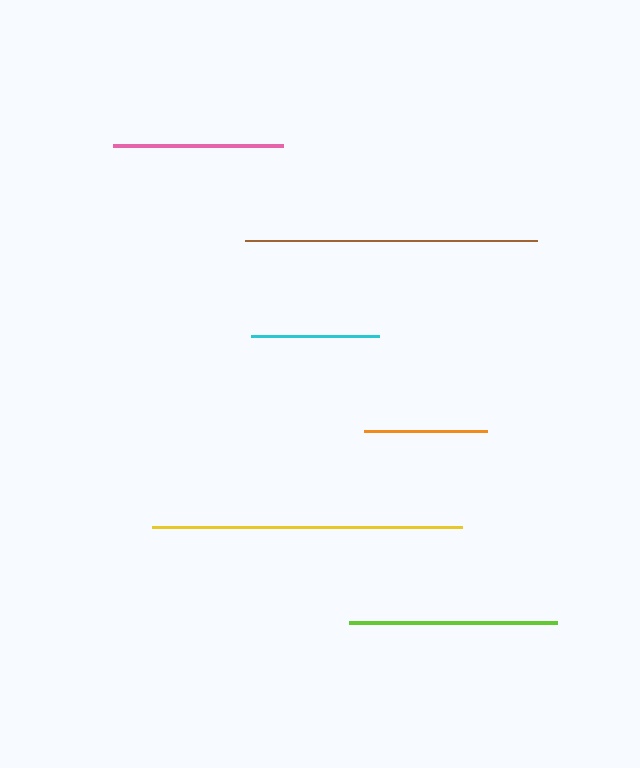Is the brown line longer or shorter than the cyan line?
The brown line is longer than the cyan line.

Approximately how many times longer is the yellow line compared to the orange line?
The yellow line is approximately 2.5 times the length of the orange line.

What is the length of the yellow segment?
The yellow segment is approximately 309 pixels long.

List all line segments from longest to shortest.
From longest to shortest: yellow, brown, lime, pink, cyan, orange.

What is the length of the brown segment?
The brown segment is approximately 293 pixels long.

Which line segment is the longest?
The yellow line is the longest at approximately 309 pixels.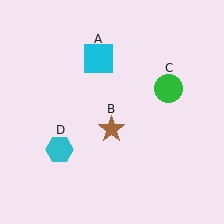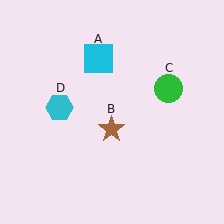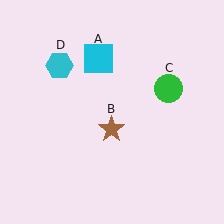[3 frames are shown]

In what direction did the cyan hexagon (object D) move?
The cyan hexagon (object D) moved up.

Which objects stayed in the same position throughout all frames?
Cyan square (object A) and brown star (object B) and green circle (object C) remained stationary.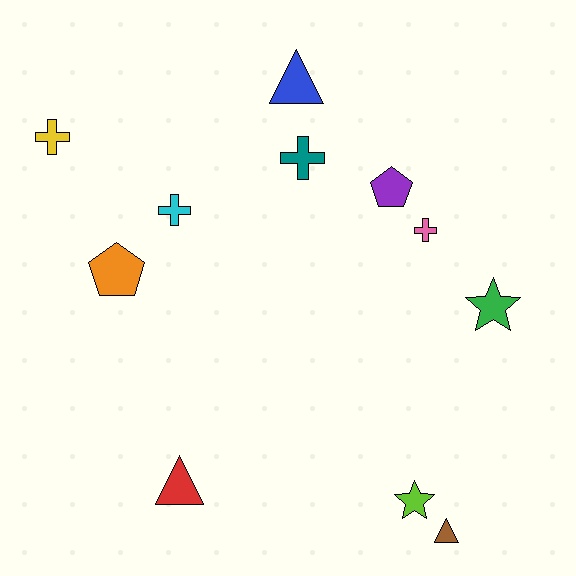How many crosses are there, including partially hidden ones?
There are 4 crosses.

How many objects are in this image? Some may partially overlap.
There are 11 objects.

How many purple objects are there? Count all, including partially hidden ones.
There is 1 purple object.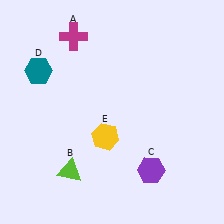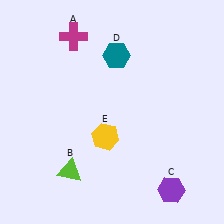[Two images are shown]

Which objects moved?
The objects that moved are: the purple hexagon (C), the teal hexagon (D).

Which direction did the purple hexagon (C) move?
The purple hexagon (C) moved right.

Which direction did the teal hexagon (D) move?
The teal hexagon (D) moved right.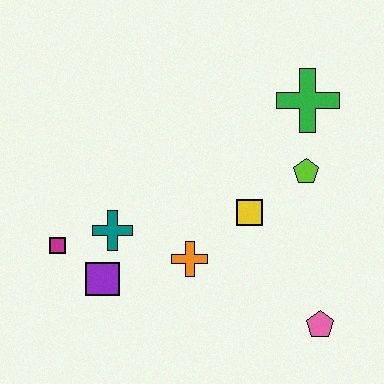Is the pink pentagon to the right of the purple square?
Yes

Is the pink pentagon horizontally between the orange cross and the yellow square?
No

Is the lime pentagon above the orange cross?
Yes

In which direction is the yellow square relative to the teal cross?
The yellow square is to the right of the teal cross.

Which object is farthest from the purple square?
The green cross is farthest from the purple square.